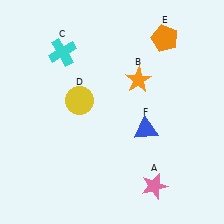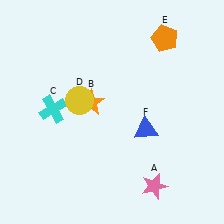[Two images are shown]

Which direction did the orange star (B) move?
The orange star (B) moved left.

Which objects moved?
The objects that moved are: the orange star (B), the cyan cross (C).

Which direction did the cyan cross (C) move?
The cyan cross (C) moved down.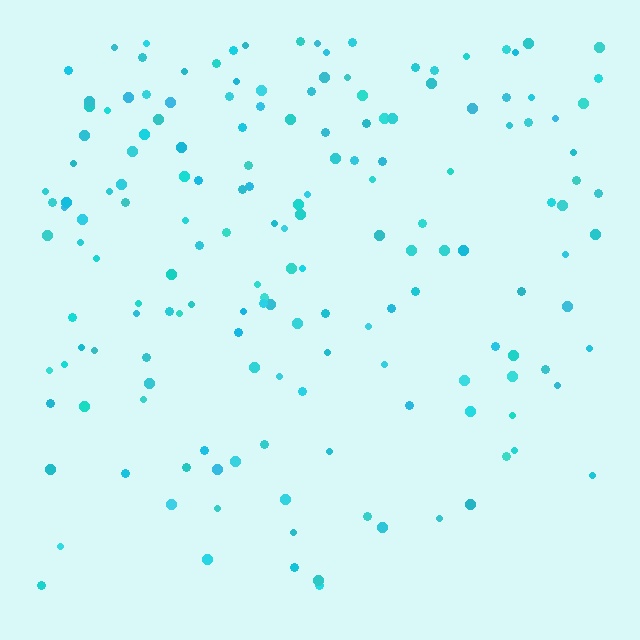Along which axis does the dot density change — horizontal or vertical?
Vertical.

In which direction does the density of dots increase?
From bottom to top, with the top side densest.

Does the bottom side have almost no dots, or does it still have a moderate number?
Still a moderate number, just noticeably fewer than the top.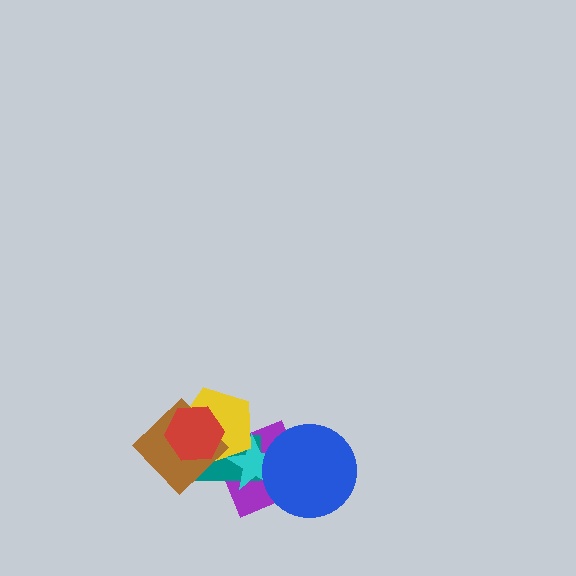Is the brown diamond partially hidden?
Yes, it is partially covered by another shape.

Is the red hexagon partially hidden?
No, no other shape covers it.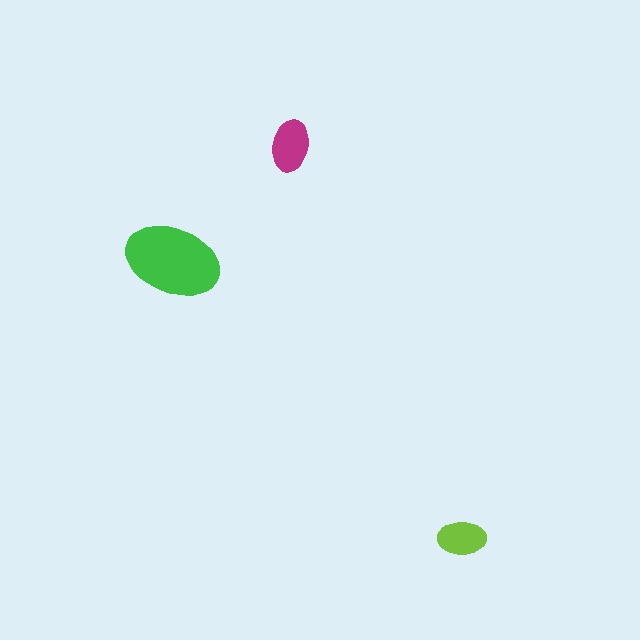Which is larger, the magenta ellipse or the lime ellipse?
The magenta one.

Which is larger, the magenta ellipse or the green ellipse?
The green one.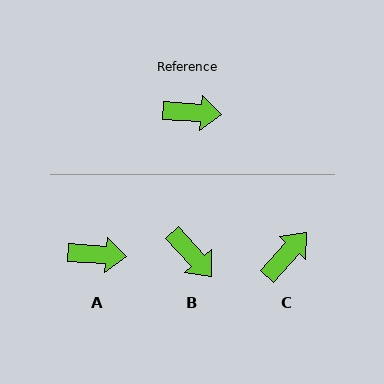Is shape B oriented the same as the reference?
No, it is off by about 44 degrees.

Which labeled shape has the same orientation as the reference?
A.